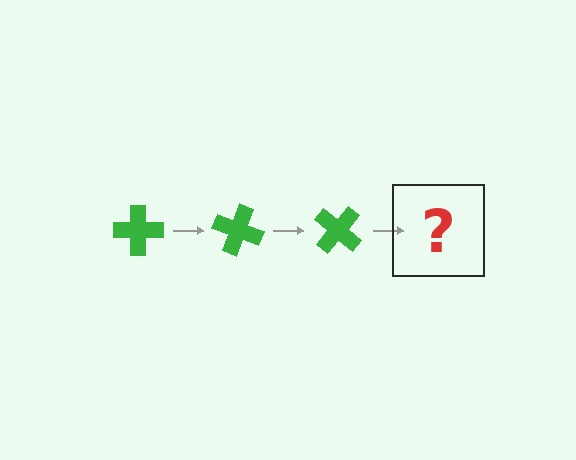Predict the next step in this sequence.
The next step is a green cross rotated 60 degrees.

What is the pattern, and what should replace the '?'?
The pattern is that the cross rotates 20 degrees each step. The '?' should be a green cross rotated 60 degrees.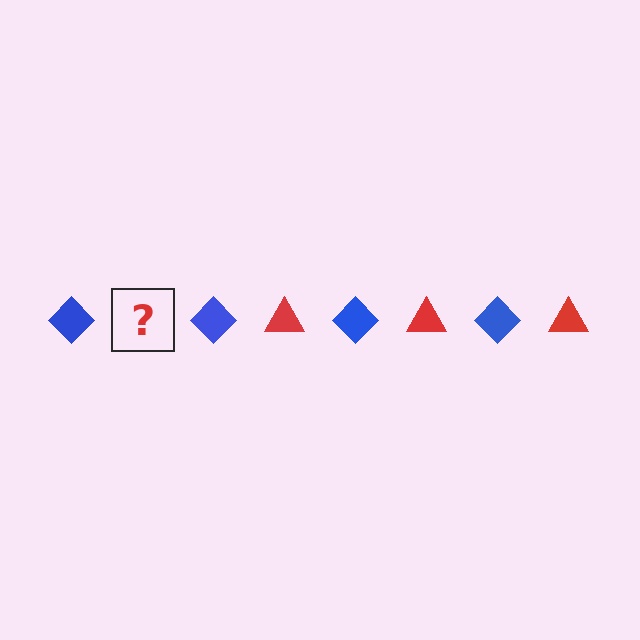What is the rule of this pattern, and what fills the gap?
The rule is that the pattern alternates between blue diamond and red triangle. The gap should be filled with a red triangle.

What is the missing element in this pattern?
The missing element is a red triangle.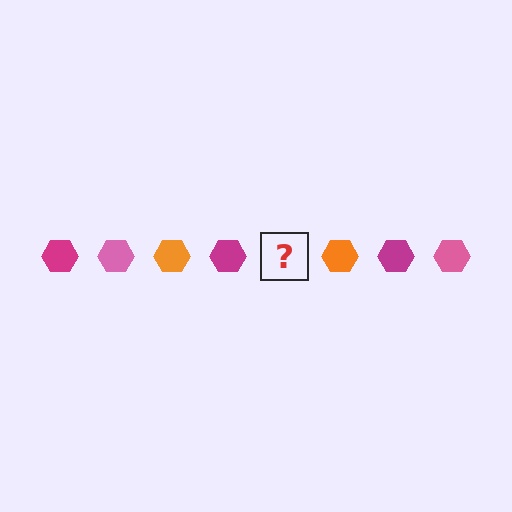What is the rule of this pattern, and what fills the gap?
The rule is that the pattern cycles through magenta, pink, orange hexagons. The gap should be filled with a pink hexagon.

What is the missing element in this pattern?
The missing element is a pink hexagon.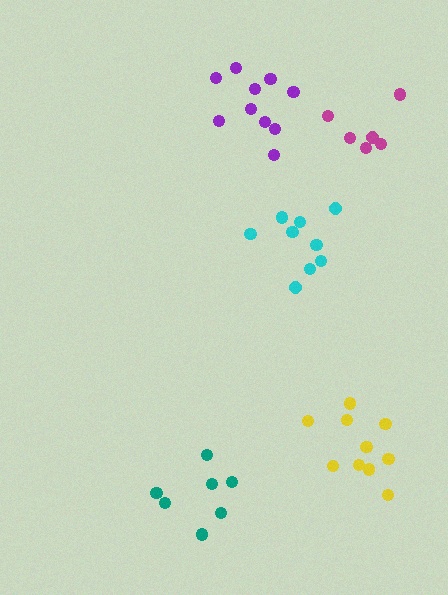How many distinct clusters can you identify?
There are 5 distinct clusters.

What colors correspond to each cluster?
The clusters are colored: purple, magenta, yellow, cyan, teal.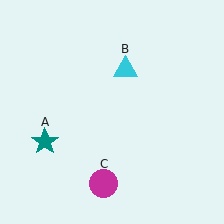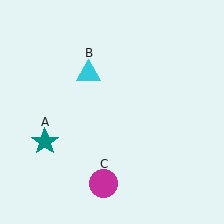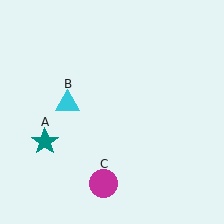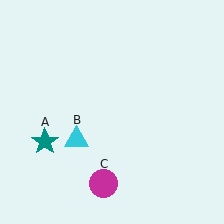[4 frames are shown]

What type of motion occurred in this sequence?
The cyan triangle (object B) rotated counterclockwise around the center of the scene.